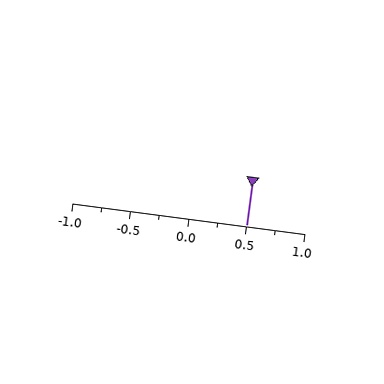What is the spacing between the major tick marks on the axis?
The major ticks are spaced 0.5 apart.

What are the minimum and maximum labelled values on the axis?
The axis runs from -1.0 to 1.0.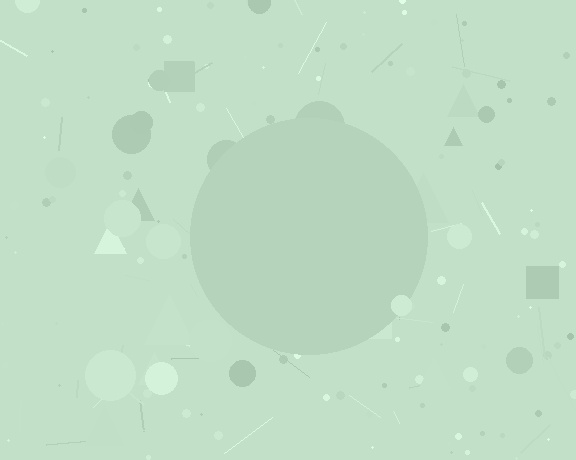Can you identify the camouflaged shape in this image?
The camouflaged shape is a circle.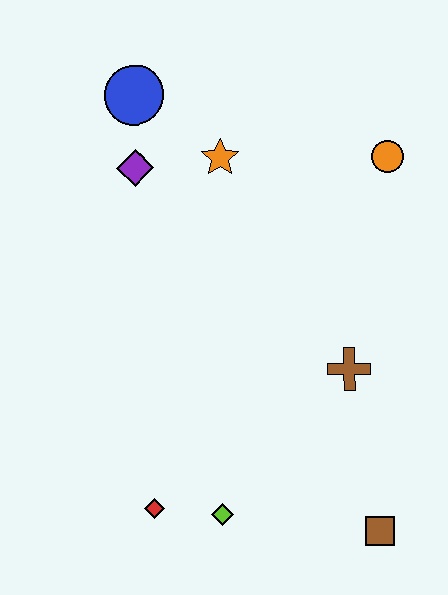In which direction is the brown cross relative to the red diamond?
The brown cross is to the right of the red diamond.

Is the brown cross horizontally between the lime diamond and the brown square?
Yes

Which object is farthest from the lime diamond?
The blue circle is farthest from the lime diamond.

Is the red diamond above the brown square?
Yes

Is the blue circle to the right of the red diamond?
No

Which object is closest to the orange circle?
The orange star is closest to the orange circle.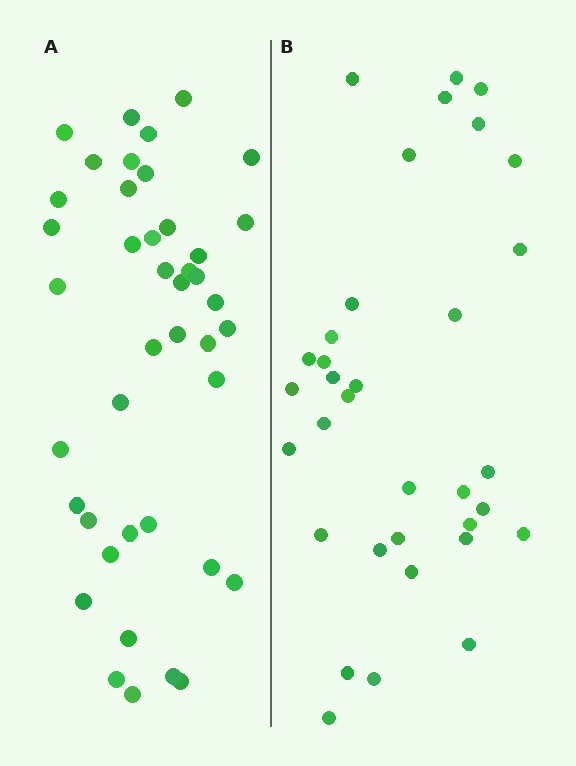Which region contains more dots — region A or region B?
Region A (the left region) has more dots.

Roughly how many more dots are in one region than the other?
Region A has roughly 8 or so more dots than region B.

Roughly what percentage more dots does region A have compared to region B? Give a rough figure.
About 25% more.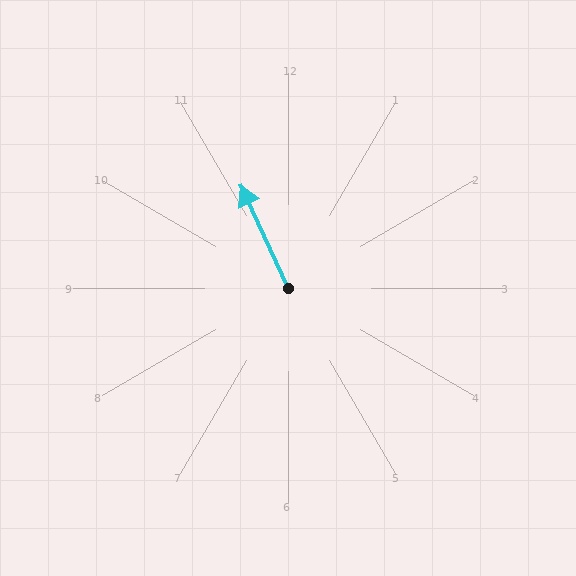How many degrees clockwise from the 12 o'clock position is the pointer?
Approximately 335 degrees.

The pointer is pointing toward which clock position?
Roughly 11 o'clock.